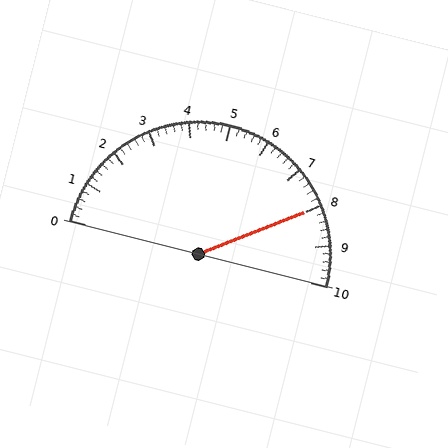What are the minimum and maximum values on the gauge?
The gauge ranges from 0 to 10.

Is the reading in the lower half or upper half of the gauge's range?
The reading is in the upper half of the range (0 to 10).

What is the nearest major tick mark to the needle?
The nearest major tick mark is 8.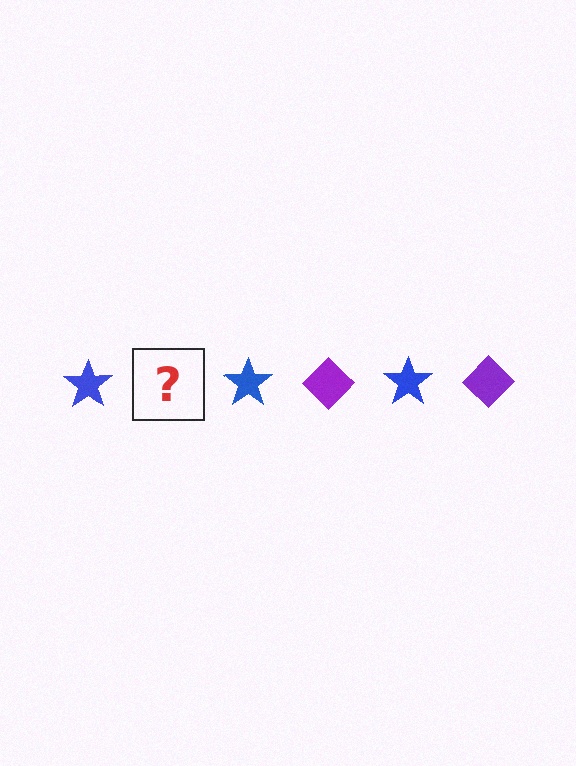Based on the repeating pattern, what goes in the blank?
The blank should be a purple diamond.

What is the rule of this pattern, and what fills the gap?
The rule is that the pattern alternates between blue star and purple diamond. The gap should be filled with a purple diamond.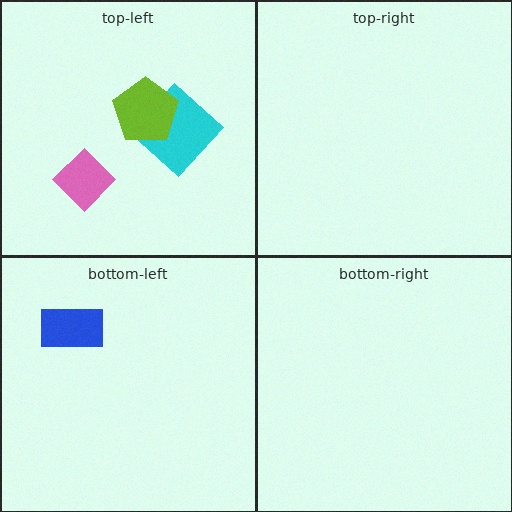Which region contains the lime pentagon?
The top-left region.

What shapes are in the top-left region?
The cyan diamond, the pink diamond, the lime pentagon.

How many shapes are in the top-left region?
3.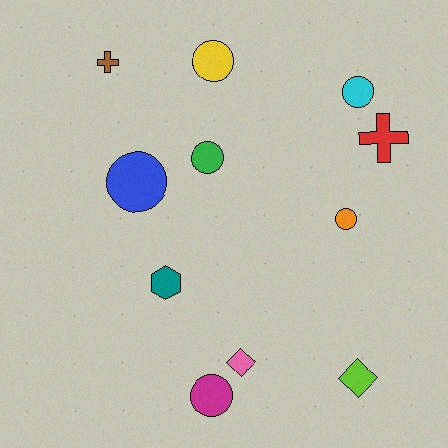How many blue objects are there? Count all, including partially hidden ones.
There is 1 blue object.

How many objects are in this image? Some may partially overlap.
There are 11 objects.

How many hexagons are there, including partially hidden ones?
There is 1 hexagon.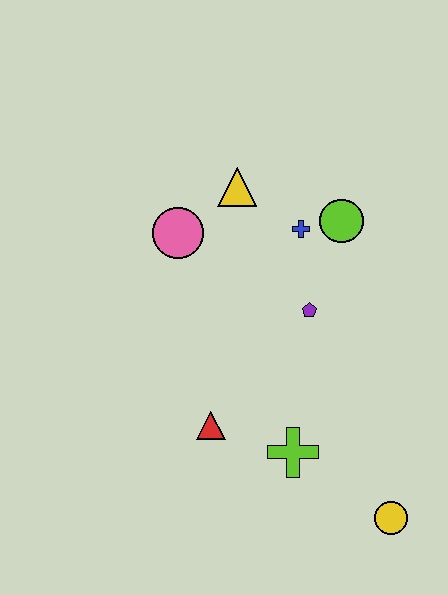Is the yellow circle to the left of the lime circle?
No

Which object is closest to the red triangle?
The lime cross is closest to the red triangle.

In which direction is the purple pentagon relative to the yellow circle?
The purple pentagon is above the yellow circle.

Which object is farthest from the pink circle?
The yellow circle is farthest from the pink circle.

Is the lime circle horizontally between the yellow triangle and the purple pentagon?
No